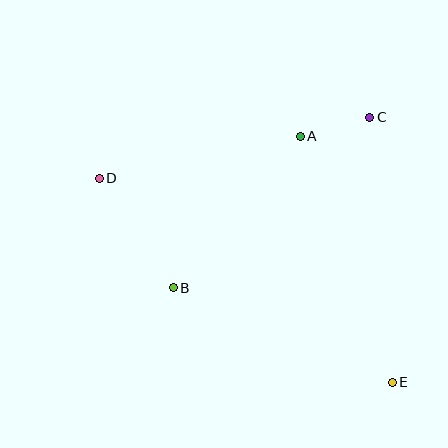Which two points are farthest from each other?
Points D and E are farthest from each other.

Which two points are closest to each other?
Points A and C are closest to each other.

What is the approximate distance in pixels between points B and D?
The distance between B and D is approximately 132 pixels.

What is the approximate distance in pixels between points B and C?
The distance between B and C is approximately 260 pixels.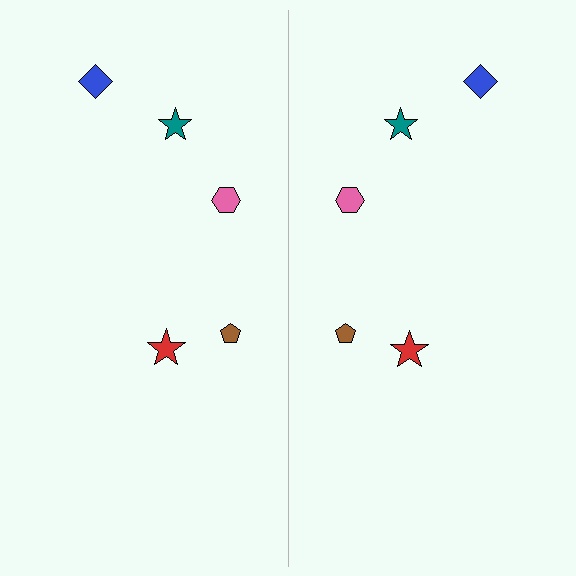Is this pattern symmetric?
Yes, this pattern has bilateral (reflection) symmetry.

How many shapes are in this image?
There are 10 shapes in this image.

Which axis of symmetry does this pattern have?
The pattern has a vertical axis of symmetry running through the center of the image.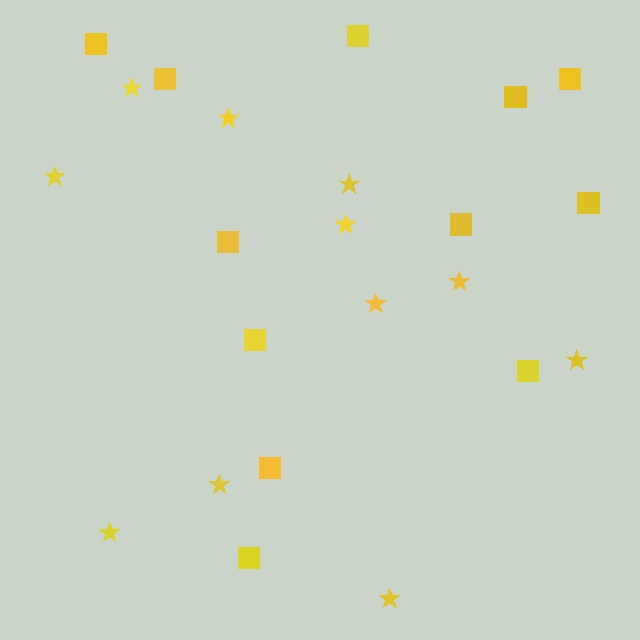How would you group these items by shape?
There are 2 groups: one group of stars (11) and one group of squares (12).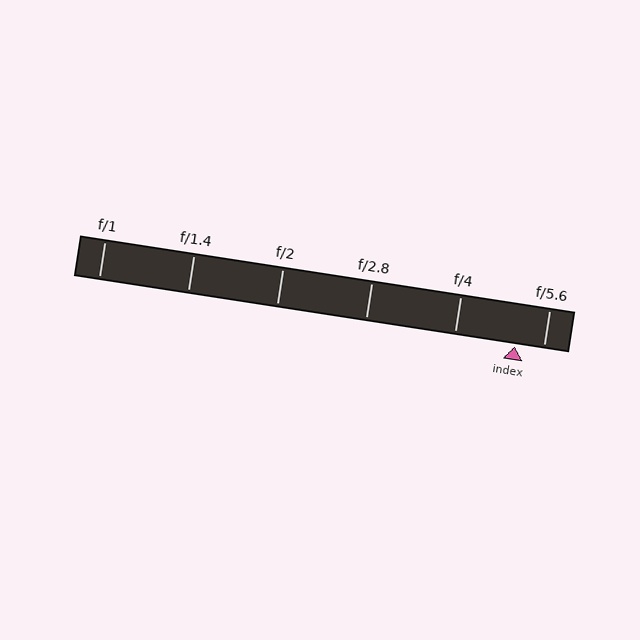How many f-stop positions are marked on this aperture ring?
There are 6 f-stop positions marked.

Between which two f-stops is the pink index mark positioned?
The index mark is between f/4 and f/5.6.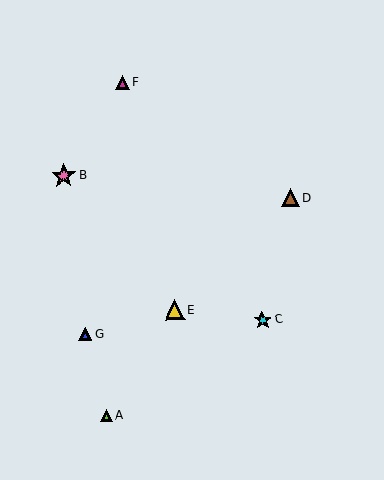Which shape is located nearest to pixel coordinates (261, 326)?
The cyan star (labeled C) at (262, 320) is nearest to that location.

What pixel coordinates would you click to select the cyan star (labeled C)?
Click at (262, 320) to select the cyan star C.